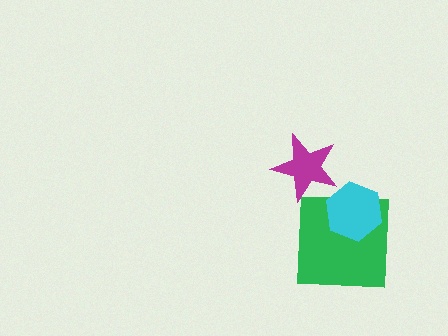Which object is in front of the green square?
The cyan hexagon is in front of the green square.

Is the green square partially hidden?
Yes, it is partially covered by another shape.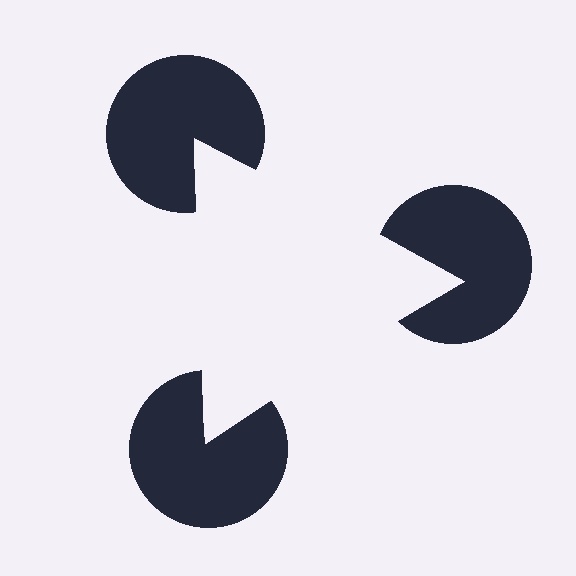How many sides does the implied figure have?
3 sides.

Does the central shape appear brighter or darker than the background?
It typically appears slightly brighter than the background, even though no actual brightness change is drawn.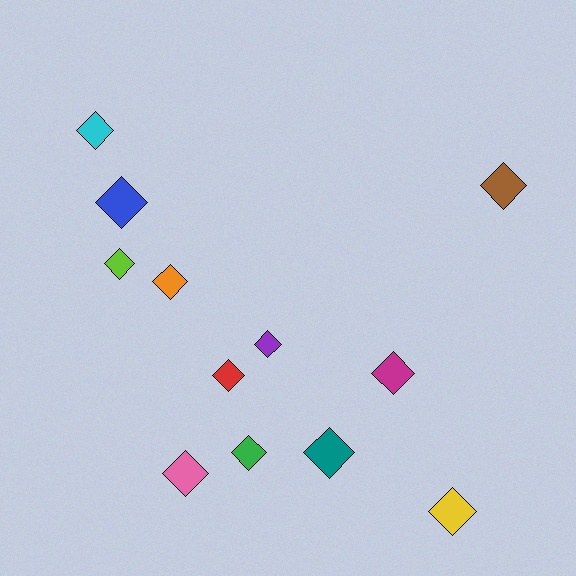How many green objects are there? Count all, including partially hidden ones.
There is 1 green object.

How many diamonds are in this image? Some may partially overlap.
There are 12 diamonds.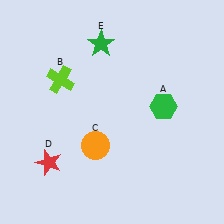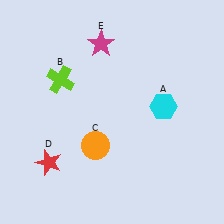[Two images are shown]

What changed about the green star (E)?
In Image 1, E is green. In Image 2, it changed to magenta.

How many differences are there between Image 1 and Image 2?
There are 2 differences between the two images.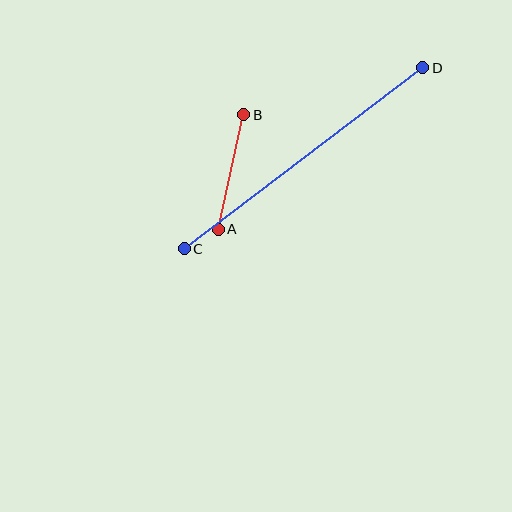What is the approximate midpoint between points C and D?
The midpoint is at approximately (303, 158) pixels.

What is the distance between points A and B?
The distance is approximately 117 pixels.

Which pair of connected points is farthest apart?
Points C and D are farthest apart.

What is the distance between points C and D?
The distance is approximately 299 pixels.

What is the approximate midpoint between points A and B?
The midpoint is at approximately (231, 172) pixels.